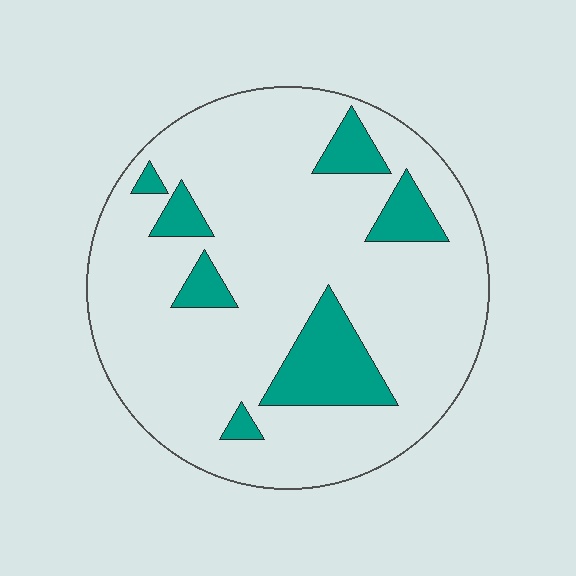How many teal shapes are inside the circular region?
7.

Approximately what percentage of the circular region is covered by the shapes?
Approximately 15%.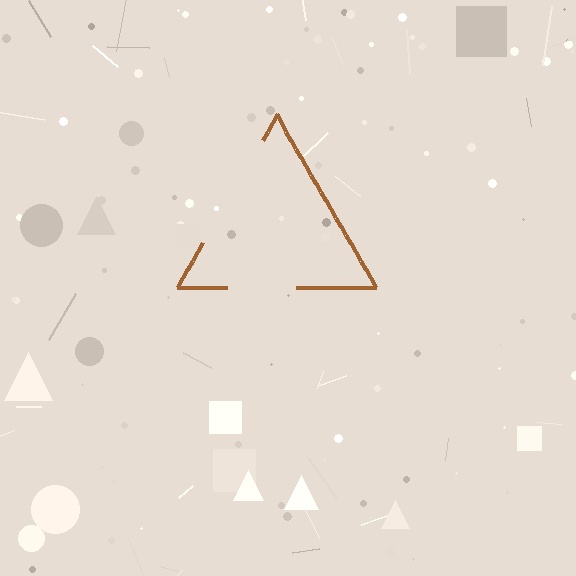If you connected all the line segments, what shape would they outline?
They would outline a triangle.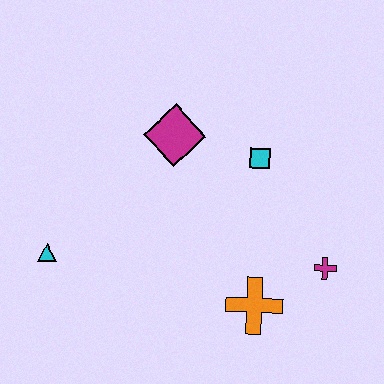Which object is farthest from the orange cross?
The cyan triangle is farthest from the orange cross.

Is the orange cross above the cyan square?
No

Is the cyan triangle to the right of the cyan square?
No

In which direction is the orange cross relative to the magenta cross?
The orange cross is to the left of the magenta cross.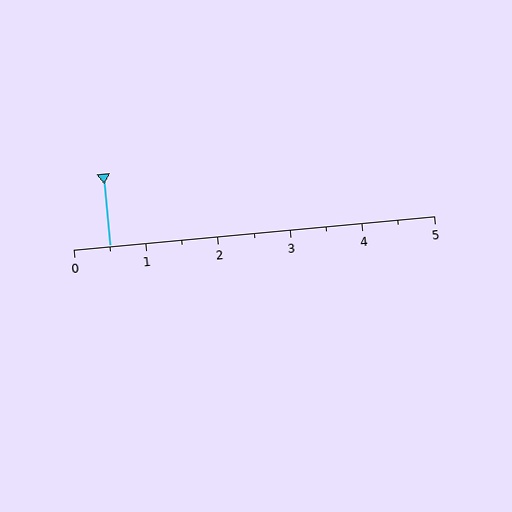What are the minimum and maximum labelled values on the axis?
The axis runs from 0 to 5.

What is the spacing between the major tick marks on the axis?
The major ticks are spaced 1 apart.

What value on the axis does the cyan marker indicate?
The marker indicates approximately 0.5.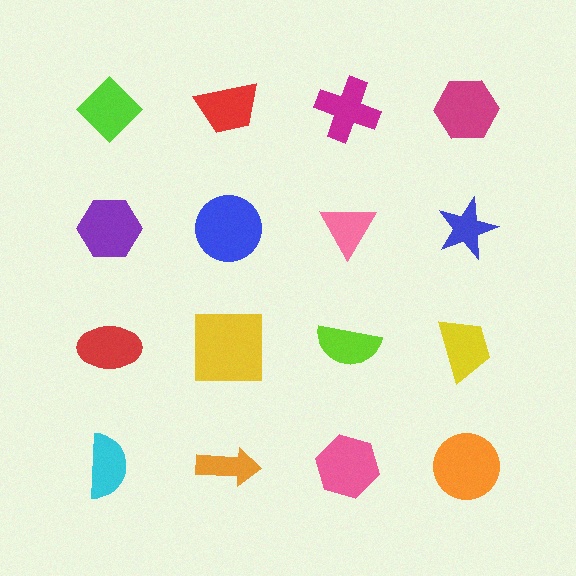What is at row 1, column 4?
A magenta hexagon.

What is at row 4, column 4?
An orange circle.